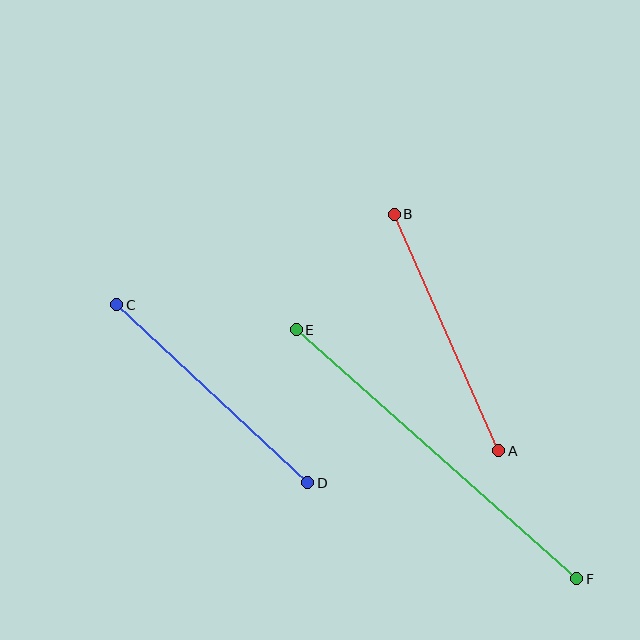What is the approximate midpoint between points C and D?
The midpoint is at approximately (212, 394) pixels.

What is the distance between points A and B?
The distance is approximately 259 pixels.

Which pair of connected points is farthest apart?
Points E and F are farthest apart.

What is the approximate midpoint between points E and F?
The midpoint is at approximately (436, 454) pixels.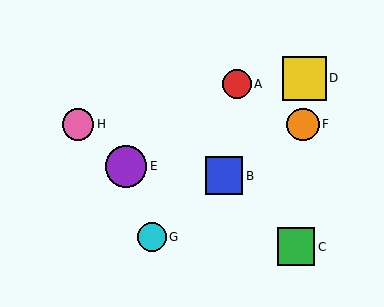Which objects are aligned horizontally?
Objects F, H are aligned horizontally.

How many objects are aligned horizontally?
2 objects (F, H) are aligned horizontally.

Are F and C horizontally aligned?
No, F is at y≈124 and C is at y≈247.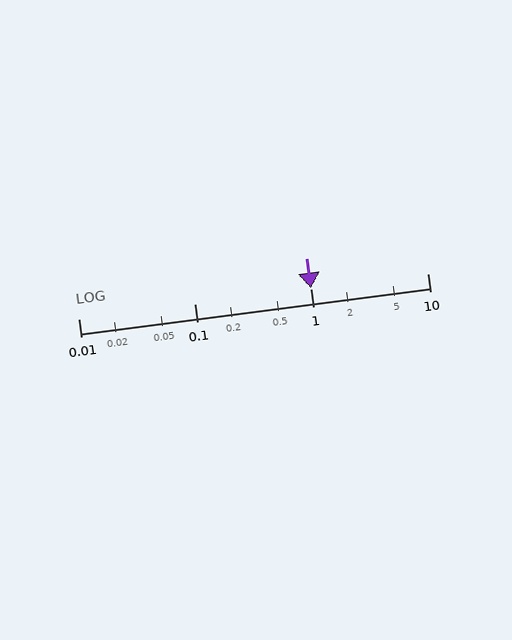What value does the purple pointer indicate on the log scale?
The pointer indicates approximately 0.99.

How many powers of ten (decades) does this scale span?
The scale spans 3 decades, from 0.01 to 10.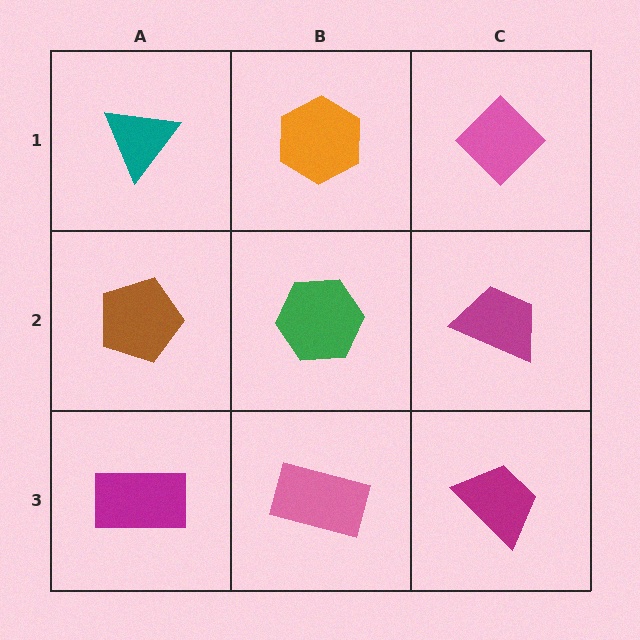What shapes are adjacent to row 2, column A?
A teal triangle (row 1, column A), a magenta rectangle (row 3, column A), a green hexagon (row 2, column B).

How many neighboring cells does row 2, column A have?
3.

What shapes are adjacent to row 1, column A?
A brown pentagon (row 2, column A), an orange hexagon (row 1, column B).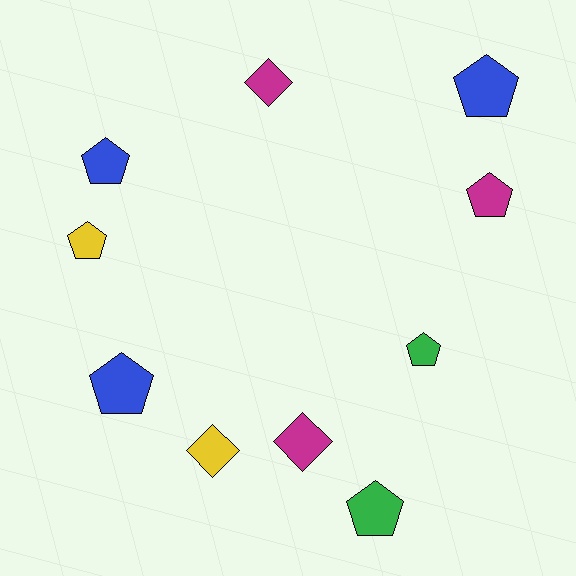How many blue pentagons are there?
There are 3 blue pentagons.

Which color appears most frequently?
Magenta, with 3 objects.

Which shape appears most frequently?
Pentagon, with 7 objects.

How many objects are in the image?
There are 10 objects.